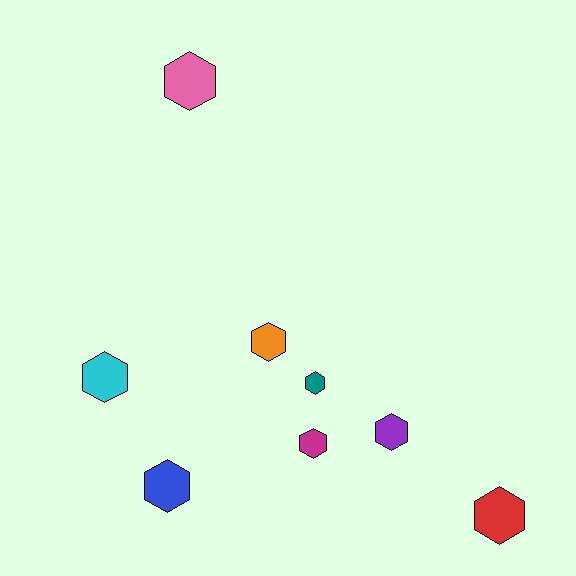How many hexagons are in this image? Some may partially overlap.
There are 8 hexagons.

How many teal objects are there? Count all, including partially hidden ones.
There is 1 teal object.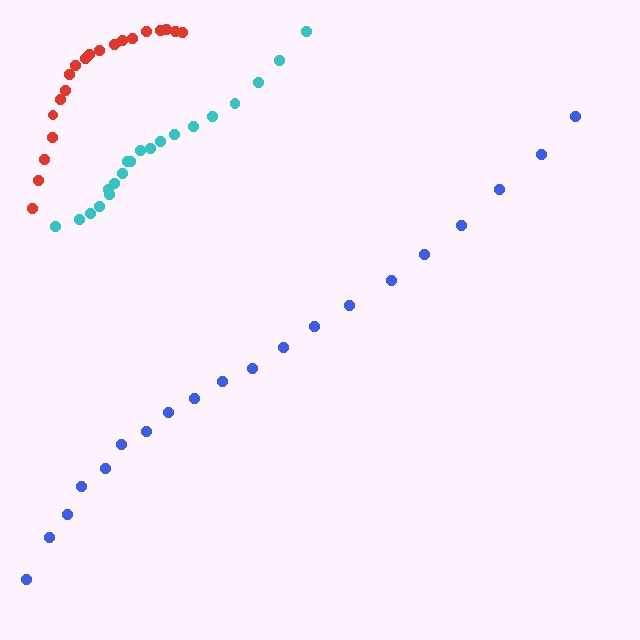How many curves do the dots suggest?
There are 3 distinct paths.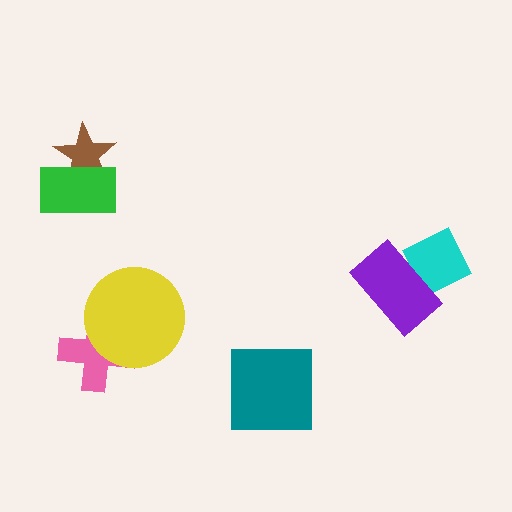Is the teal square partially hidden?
No, no other shape covers it.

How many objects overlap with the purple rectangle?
1 object overlaps with the purple rectangle.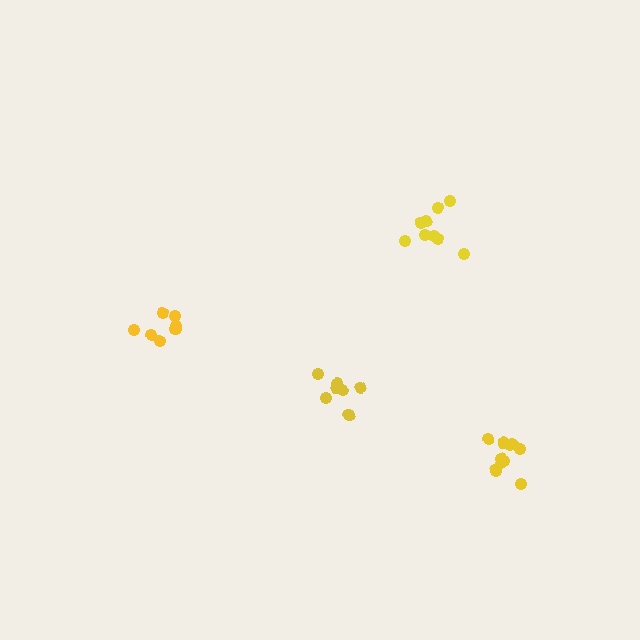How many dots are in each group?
Group 1: 7 dots, Group 2: 7 dots, Group 3: 9 dots, Group 4: 10 dots (33 total).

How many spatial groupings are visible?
There are 4 spatial groupings.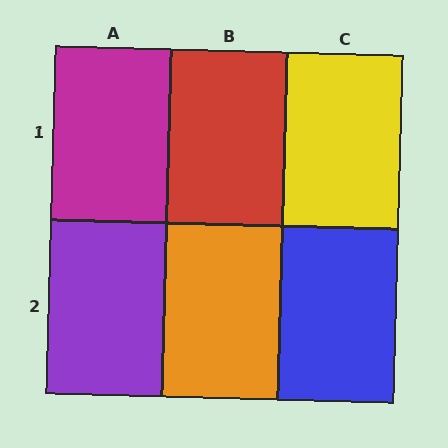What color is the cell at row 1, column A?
Magenta.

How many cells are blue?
1 cell is blue.